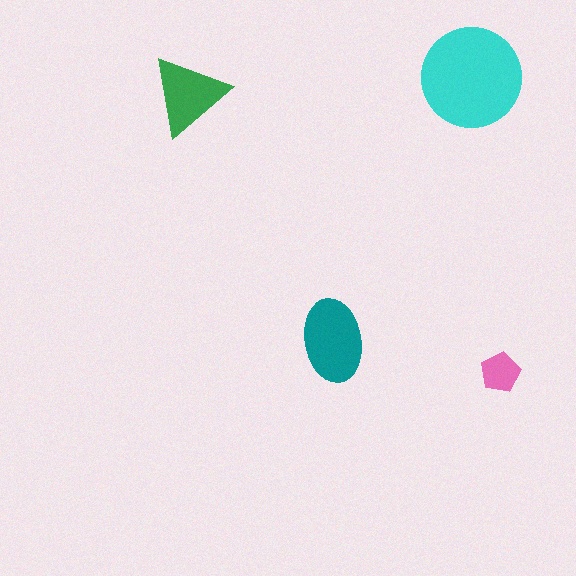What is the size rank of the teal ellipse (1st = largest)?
2nd.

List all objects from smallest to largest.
The pink pentagon, the green triangle, the teal ellipse, the cyan circle.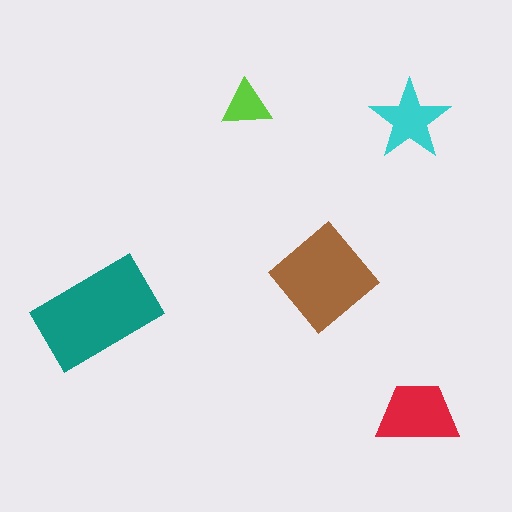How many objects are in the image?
There are 5 objects in the image.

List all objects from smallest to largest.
The lime triangle, the cyan star, the red trapezoid, the brown diamond, the teal rectangle.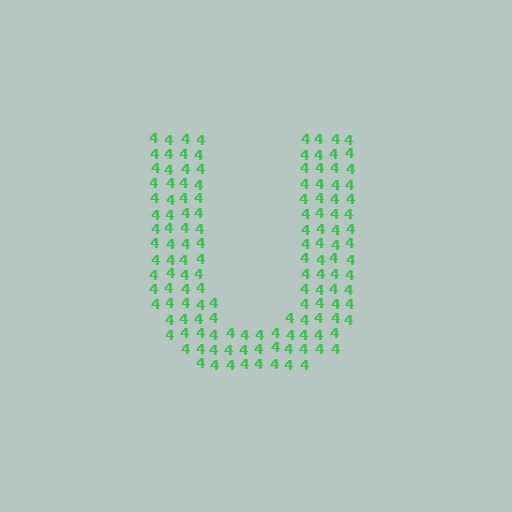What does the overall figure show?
The overall figure shows the letter U.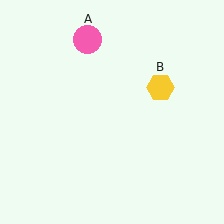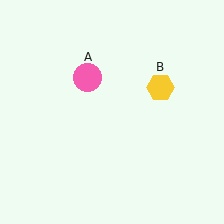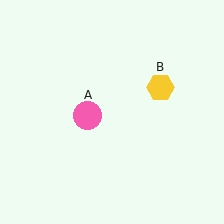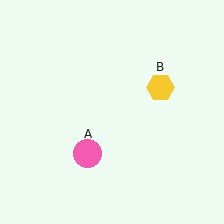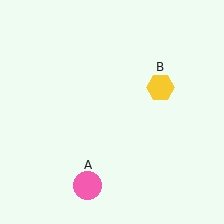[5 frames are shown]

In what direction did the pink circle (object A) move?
The pink circle (object A) moved down.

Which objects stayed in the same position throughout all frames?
Yellow hexagon (object B) remained stationary.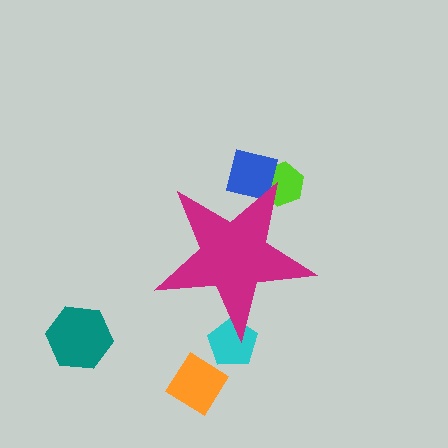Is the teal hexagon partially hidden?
No, the teal hexagon is fully visible.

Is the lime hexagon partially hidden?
Yes, the lime hexagon is partially hidden behind the magenta star.